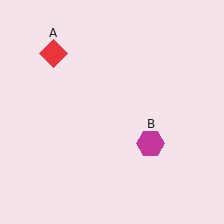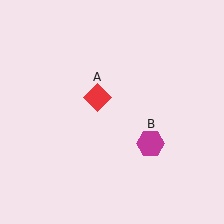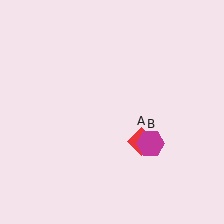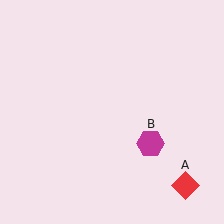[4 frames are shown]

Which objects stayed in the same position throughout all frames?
Magenta hexagon (object B) remained stationary.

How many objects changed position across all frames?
1 object changed position: red diamond (object A).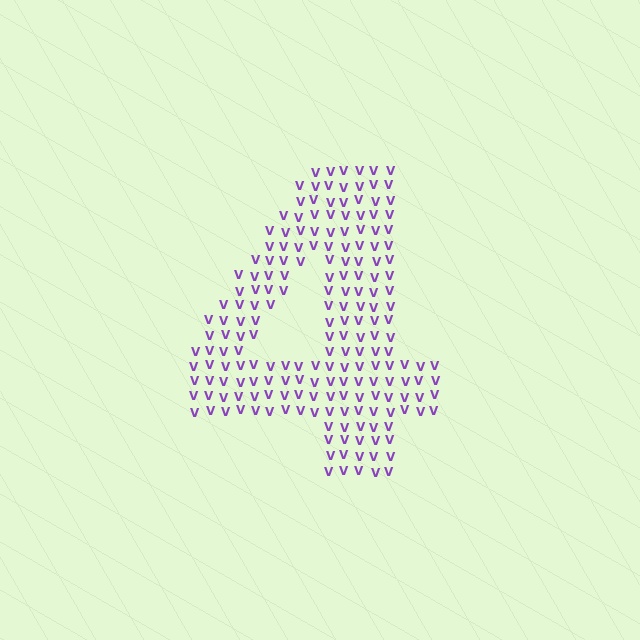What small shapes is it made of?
It is made of small letter V's.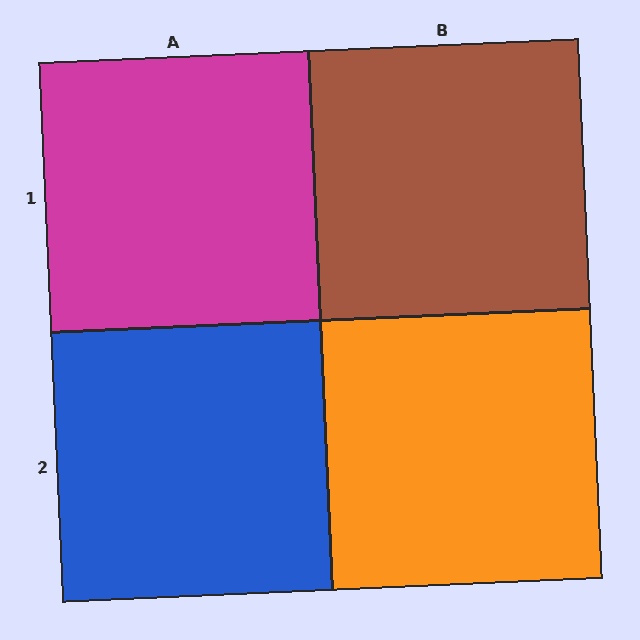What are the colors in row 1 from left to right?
Magenta, brown.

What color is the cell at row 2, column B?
Orange.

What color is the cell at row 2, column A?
Blue.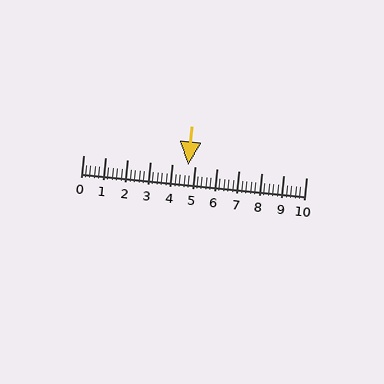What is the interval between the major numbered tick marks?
The major tick marks are spaced 1 units apart.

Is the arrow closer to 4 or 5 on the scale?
The arrow is closer to 5.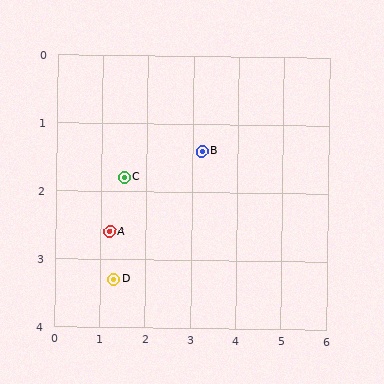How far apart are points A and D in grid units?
Points A and D are about 0.7 grid units apart.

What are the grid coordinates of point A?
Point A is at approximately (1.2, 2.6).